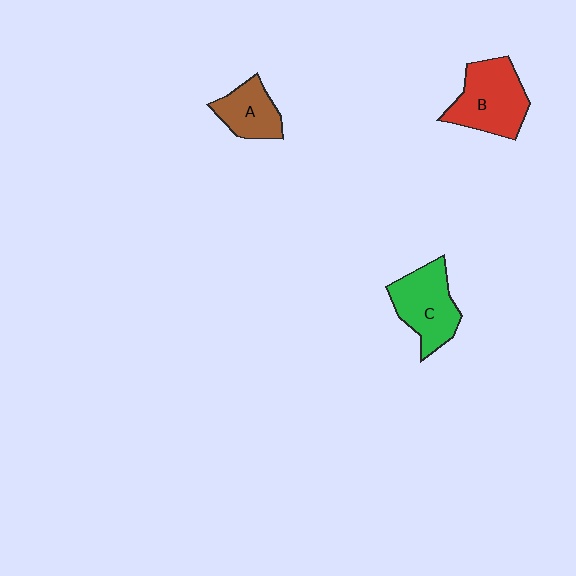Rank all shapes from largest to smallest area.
From largest to smallest: B (red), C (green), A (brown).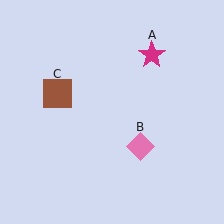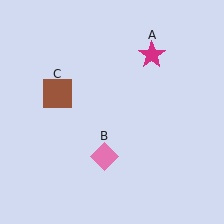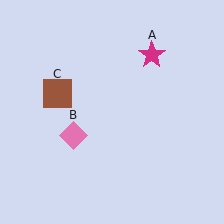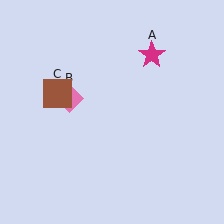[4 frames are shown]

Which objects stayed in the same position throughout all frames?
Magenta star (object A) and brown square (object C) remained stationary.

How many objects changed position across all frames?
1 object changed position: pink diamond (object B).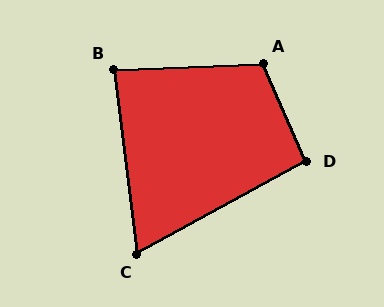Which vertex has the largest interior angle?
A, at approximately 112 degrees.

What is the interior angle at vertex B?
Approximately 85 degrees (approximately right).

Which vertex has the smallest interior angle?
C, at approximately 68 degrees.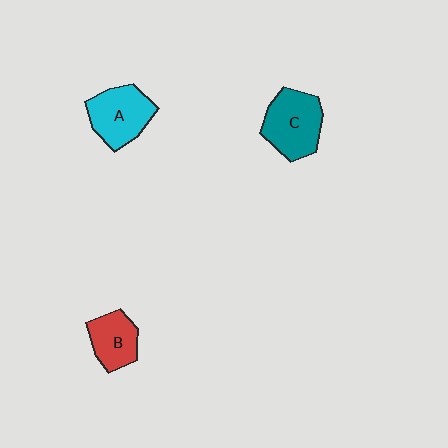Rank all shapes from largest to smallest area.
From largest to smallest: C (teal), A (cyan), B (red).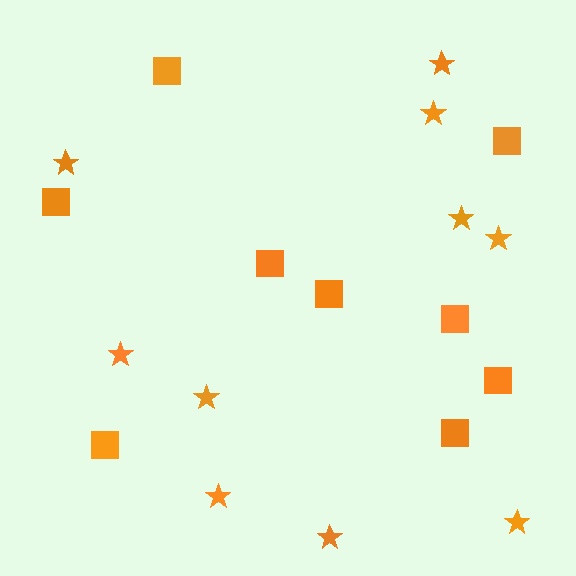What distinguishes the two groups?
There are 2 groups: one group of stars (10) and one group of squares (9).